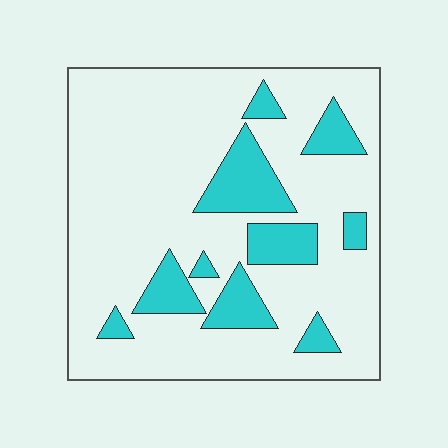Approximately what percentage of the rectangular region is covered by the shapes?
Approximately 20%.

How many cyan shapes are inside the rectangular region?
10.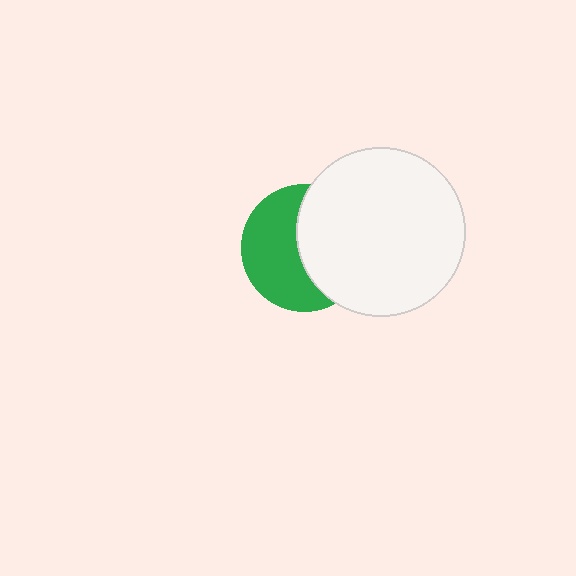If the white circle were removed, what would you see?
You would see the complete green circle.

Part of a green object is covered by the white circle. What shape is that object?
It is a circle.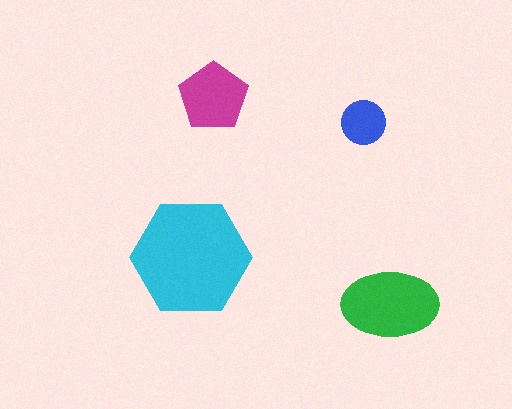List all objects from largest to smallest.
The cyan hexagon, the green ellipse, the magenta pentagon, the blue circle.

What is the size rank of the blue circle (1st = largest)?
4th.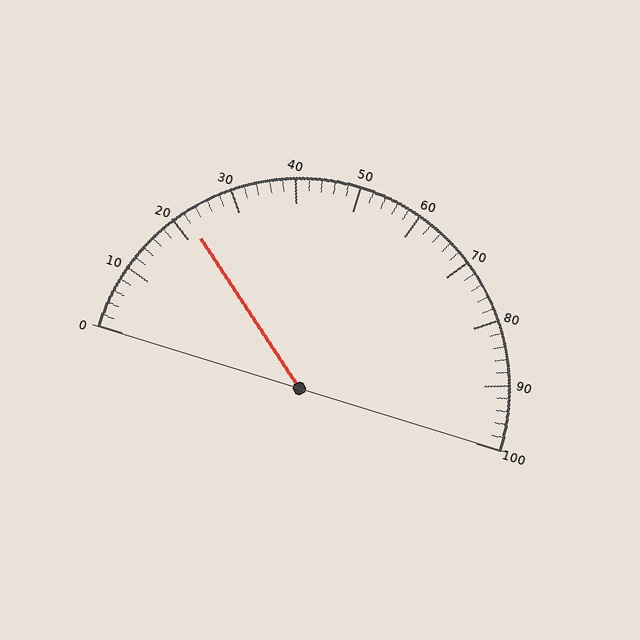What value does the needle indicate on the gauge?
The needle indicates approximately 22.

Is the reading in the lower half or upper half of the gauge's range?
The reading is in the lower half of the range (0 to 100).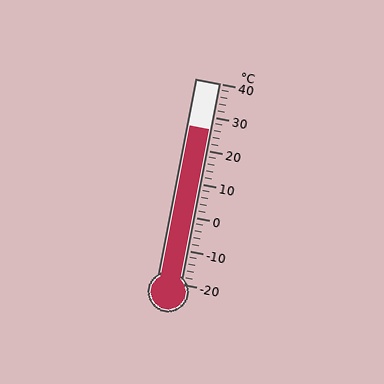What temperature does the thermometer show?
The thermometer shows approximately 26°C.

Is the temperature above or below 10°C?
The temperature is above 10°C.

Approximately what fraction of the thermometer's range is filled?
The thermometer is filled to approximately 75% of its range.